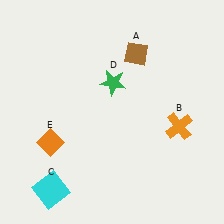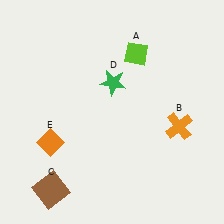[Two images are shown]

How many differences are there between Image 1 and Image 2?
There are 2 differences between the two images.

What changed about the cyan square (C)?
In Image 1, C is cyan. In Image 2, it changed to brown.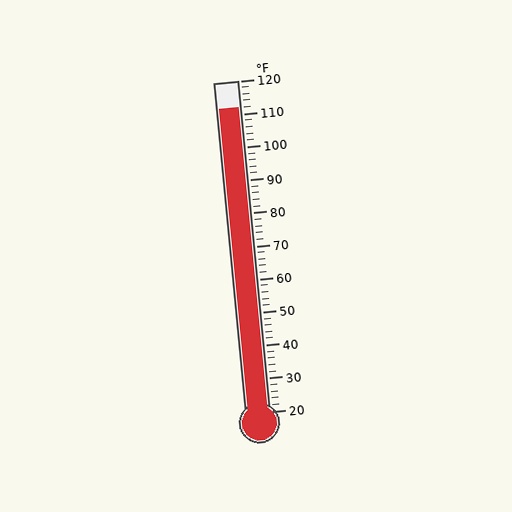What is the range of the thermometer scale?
The thermometer scale ranges from 20°F to 120°F.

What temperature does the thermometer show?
The thermometer shows approximately 112°F.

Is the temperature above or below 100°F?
The temperature is above 100°F.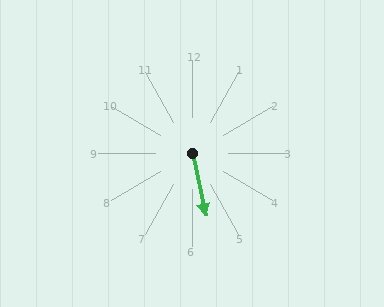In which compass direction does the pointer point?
South.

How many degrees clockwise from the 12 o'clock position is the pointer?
Approximately 168 degrees.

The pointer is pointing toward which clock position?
Roughly 6 o'clock.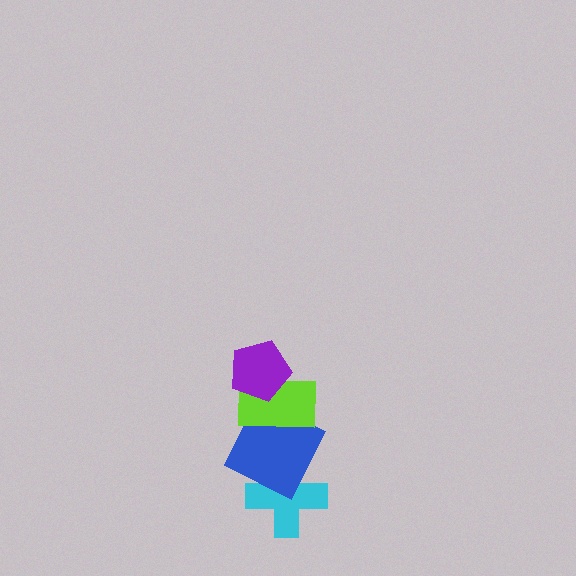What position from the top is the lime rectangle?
The lime rectangle is 2nd from the top.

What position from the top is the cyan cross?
The cyan cross is 4th from the top.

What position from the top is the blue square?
The blue square is 3rd from the top.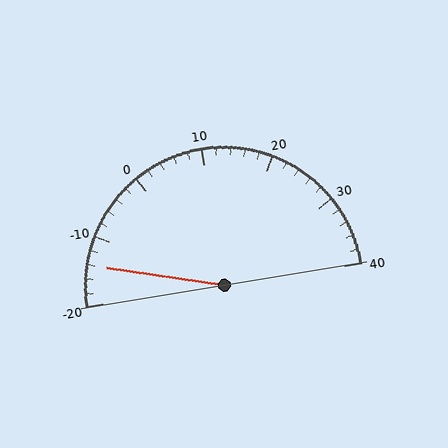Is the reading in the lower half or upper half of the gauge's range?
The reading is in the lower half of the range (-20 to 40).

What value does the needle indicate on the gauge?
The needle indicates approximately -14.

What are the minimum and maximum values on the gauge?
The gauge ranges from -20 to 40.